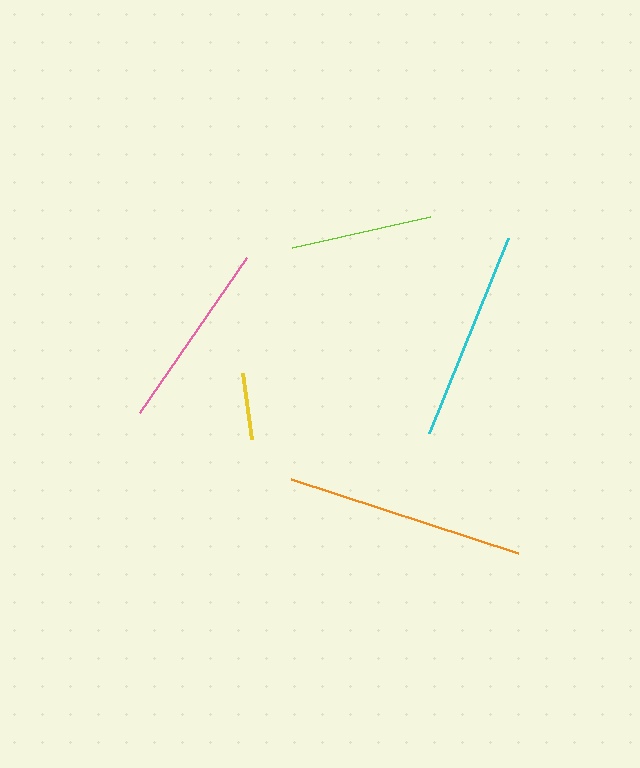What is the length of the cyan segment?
The cyan segment is approximately 211 pixels long.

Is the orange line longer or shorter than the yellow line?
The orange line is longer than the yellow line.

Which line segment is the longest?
The orange line is the longest at approximately 238 pixels.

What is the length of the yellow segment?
The yellow segment is approximately 67 pixels long.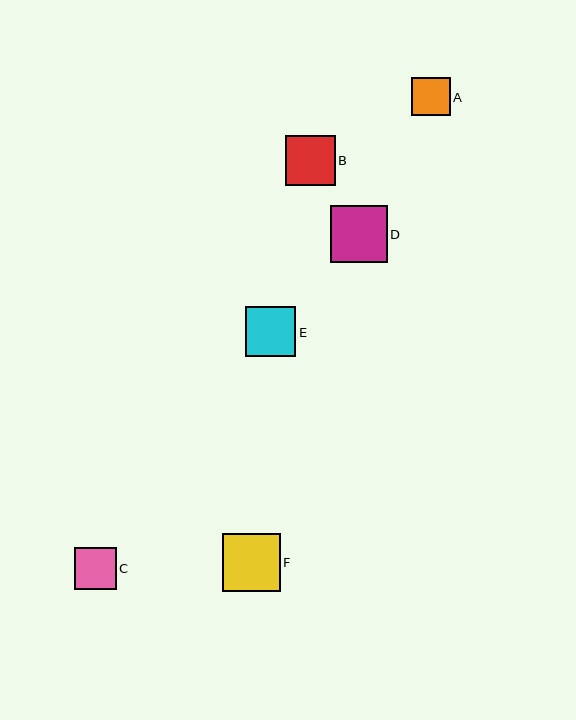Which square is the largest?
Square F is the largest with a size of approximately 58 pixels.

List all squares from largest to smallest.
From largest to smallest: F, D, E, B, C, A.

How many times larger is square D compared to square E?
Square D is approximately 1.1 times the size of square E.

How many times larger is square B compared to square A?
Square B is approximately 1.3 times the size of square A.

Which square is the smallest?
Square A is the smallest with a size of approximately 38 pixels.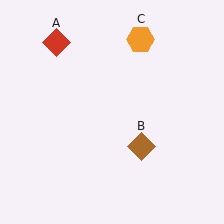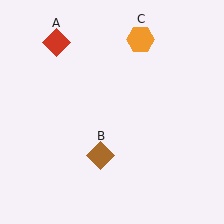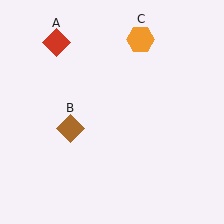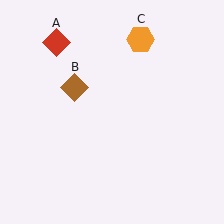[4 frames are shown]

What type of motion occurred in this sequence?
The brown diamond (object B) rotated clockwise around the center of the scene.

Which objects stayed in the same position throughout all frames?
Red diamond (object A) and orange hexagon (object C) remained stationary.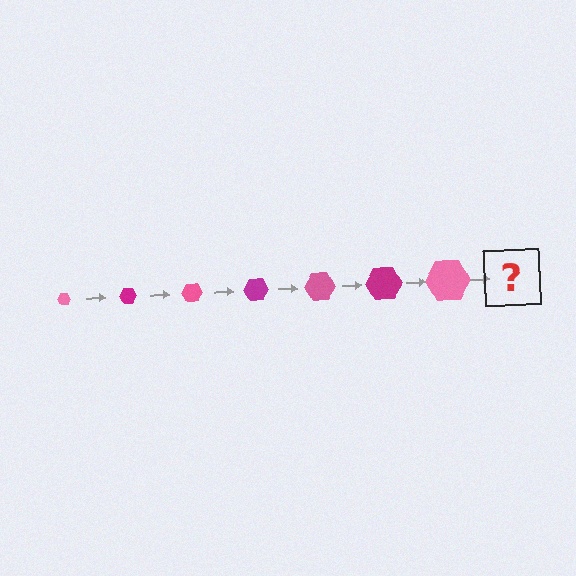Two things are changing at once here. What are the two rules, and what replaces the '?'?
The two rules are that the hexagon grows larger each step and the color cycles through pink and magenta. The '?' should be a magenta hexagon, larger than the previous one.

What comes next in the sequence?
The next element should be a magenta hexagon, larger than the previous one.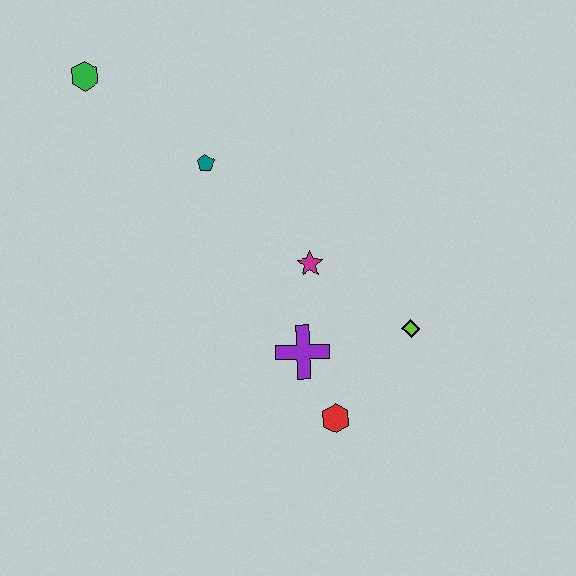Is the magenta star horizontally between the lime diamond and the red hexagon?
No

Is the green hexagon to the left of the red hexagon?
Yes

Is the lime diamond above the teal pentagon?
No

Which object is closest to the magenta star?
The purple cross is closest to the magenta star.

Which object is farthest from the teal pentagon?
The red hexagon is farthest from the teal pentagon.